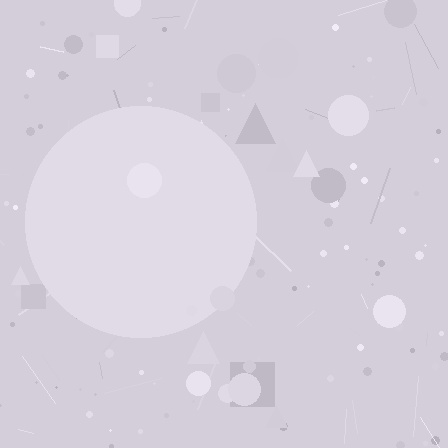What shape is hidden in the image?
A circle is hidden in the image.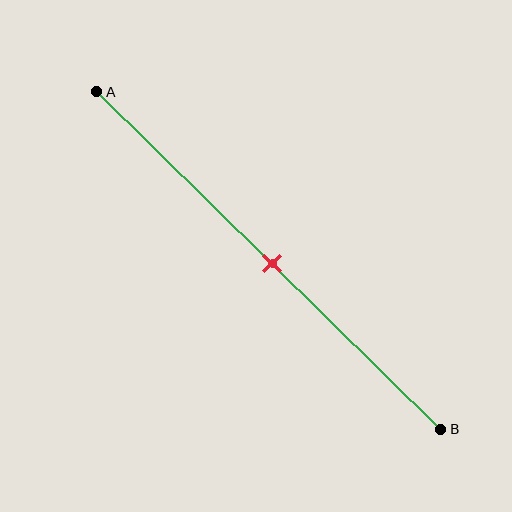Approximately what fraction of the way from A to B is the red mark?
The red mark is approximately 50% of the way from A to B.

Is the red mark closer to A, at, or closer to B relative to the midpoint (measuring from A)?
The red mark is approximately at the midpoint of segment AB.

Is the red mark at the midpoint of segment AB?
Yes, the mark is approximately at the midpoint.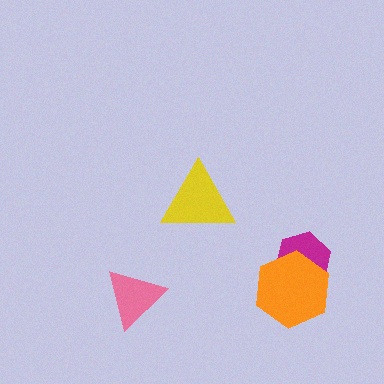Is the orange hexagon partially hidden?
No, no other shape covers it.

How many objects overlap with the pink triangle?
0 objects overlap with the pink triangle.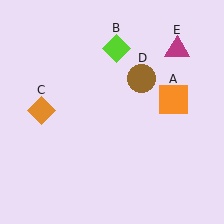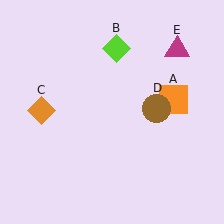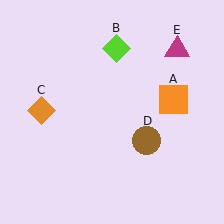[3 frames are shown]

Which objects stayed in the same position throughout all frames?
Orange square (object A) and lime diamond (object B) and orange diamond (object C) and magenta triangle (object E) remained stationary.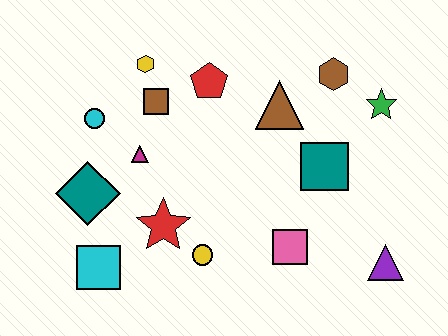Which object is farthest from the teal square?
The cyan square is farthest from the teal square.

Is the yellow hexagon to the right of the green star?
No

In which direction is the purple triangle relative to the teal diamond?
The purple triangle is to the right of the teal diamond.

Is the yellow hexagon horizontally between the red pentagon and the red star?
No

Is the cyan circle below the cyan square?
No